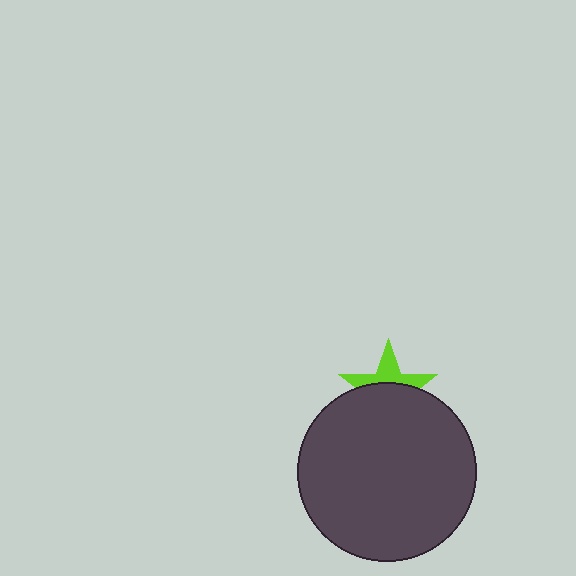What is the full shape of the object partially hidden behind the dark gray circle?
The partially hidden object is a lime star.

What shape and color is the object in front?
The object in front is a dark gray circle.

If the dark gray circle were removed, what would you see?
You would see the complete lime star.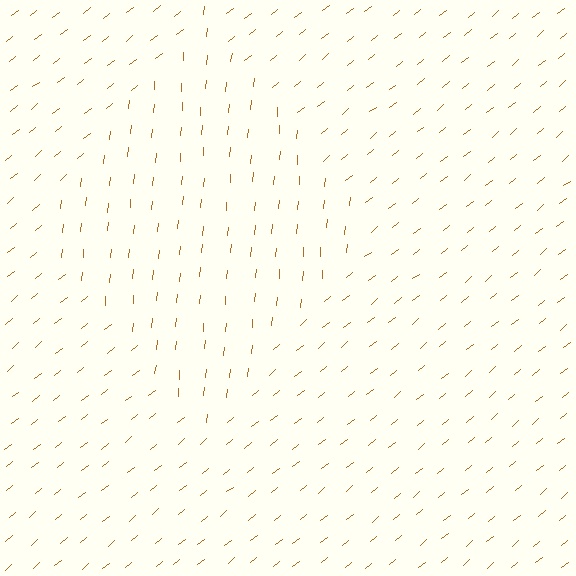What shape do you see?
I see a diamond.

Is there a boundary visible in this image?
Yes, there is a texture boundary formed by a change in line orientation.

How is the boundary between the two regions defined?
The boundary is defined purely by a change in line orientation (approximately 45 degrees difference). All lines are the same color and thickness.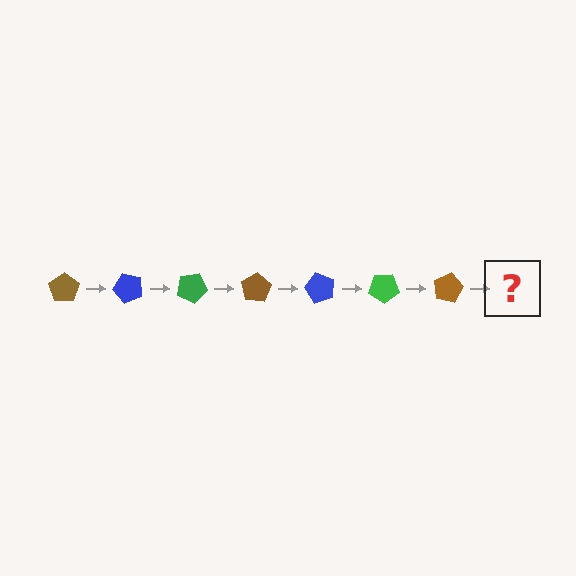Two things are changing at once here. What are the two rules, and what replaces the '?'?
The two rules are that it rotates 50 degrees each step and the color cycles through brown, blue, and green. The '?' should be a blue pentagon, rotated 350 degrees from the start.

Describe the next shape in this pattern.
It should be a blue pentagon, rotated 350 degrees from the start.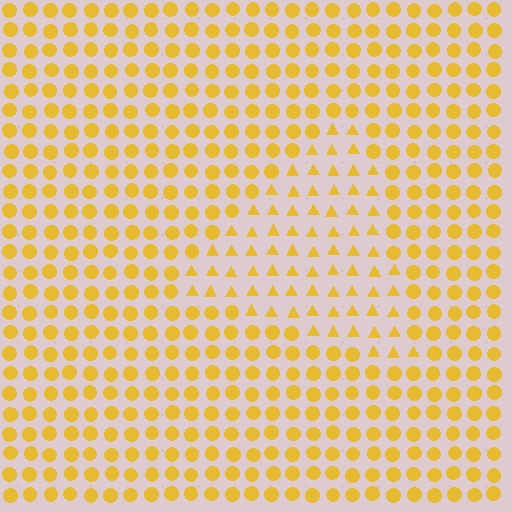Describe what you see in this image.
The image is filled with small yellow elements arranged in a uniform grid. A triangle-shaped region contains triangles, while the surrounding area contains circles. The boundary is defined purely by the change in element shape.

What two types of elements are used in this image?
The image uses triangles inside the triangle region and circles outside it.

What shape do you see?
I see a triangle.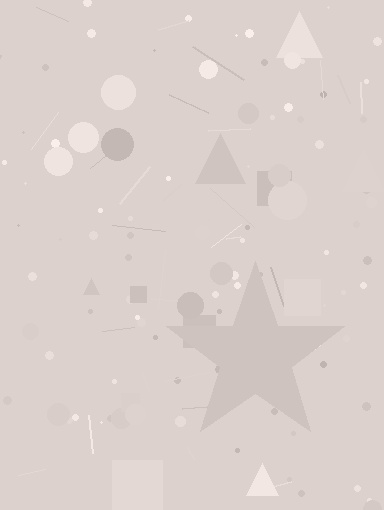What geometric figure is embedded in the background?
A star is embedded in the background.